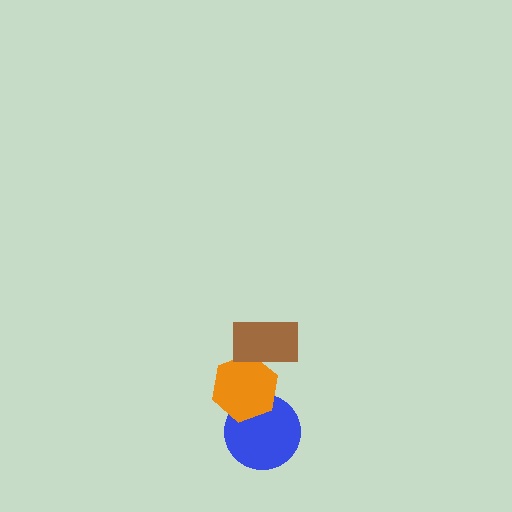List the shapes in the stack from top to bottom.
From top to bottom: the brown rectangle, the orange hexagon, the blue circle.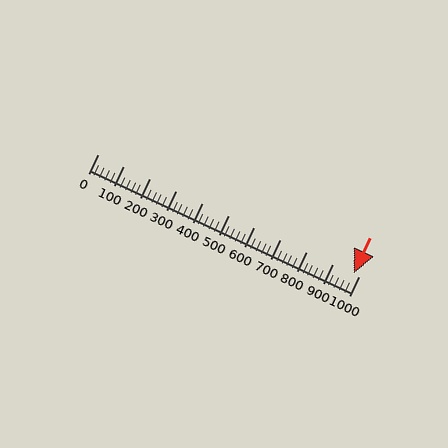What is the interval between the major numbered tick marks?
The major tick marks are spaced 100 units apart.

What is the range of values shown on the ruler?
The ruler shows values from 0 to 1000.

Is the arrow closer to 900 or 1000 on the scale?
The arrow is closer to 1000.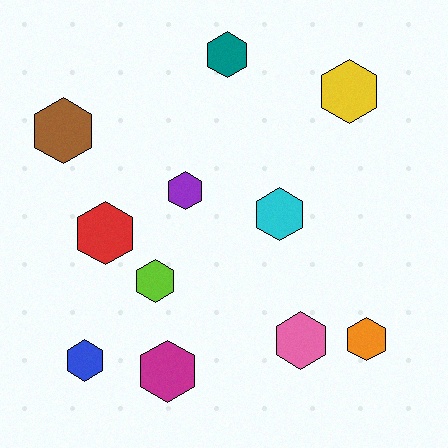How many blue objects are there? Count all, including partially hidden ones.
There is 1 blue object.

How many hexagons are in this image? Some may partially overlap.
There are 11 hexagons.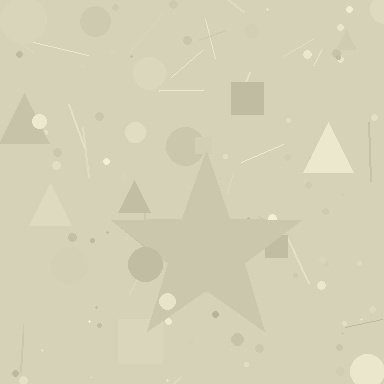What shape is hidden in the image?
A star is hidden in the image.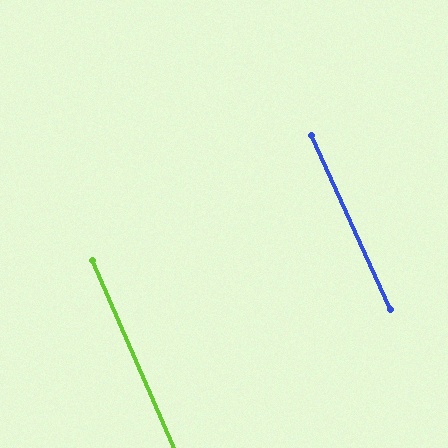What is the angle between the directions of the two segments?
Approximately 1 degree.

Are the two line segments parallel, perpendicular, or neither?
Parallel — their directions differ by only 0.6°.